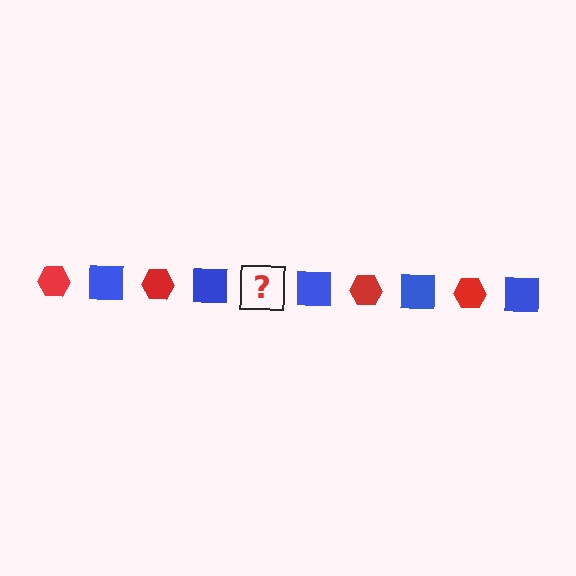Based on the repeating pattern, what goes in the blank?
The blank should be a red hexagon.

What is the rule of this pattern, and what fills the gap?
The rule is that the pattern alternates between red hexagon and blue square. The gap should be filled with a red hexagon.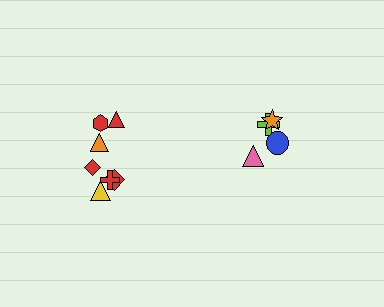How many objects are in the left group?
There are 7 objects.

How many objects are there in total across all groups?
There are 11 objects.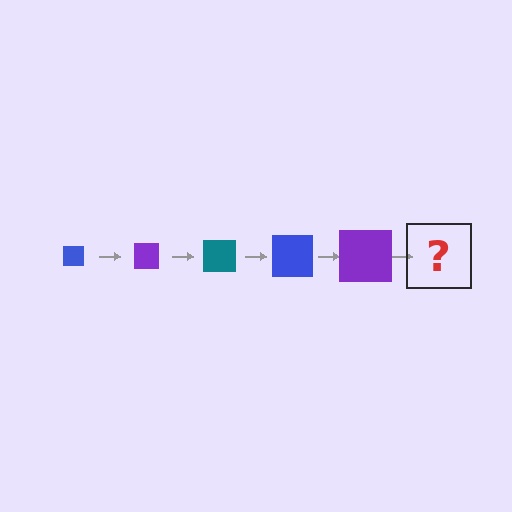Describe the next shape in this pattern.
It should be a teal square, larger than the previous one.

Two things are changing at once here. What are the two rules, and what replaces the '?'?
The two rules are that the square grows larger each step and the color cycles through blue, purple, and teal. The '?' should be a teal square, larger than the previous one.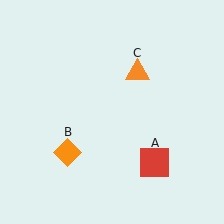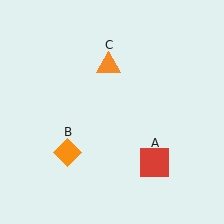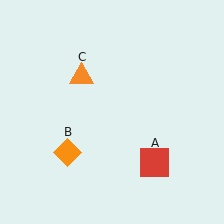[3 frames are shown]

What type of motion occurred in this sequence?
The orange triangle (object C) rotated counterclockwise around the center of the scene.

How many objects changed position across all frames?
1 object changed position: orange triangle (object C).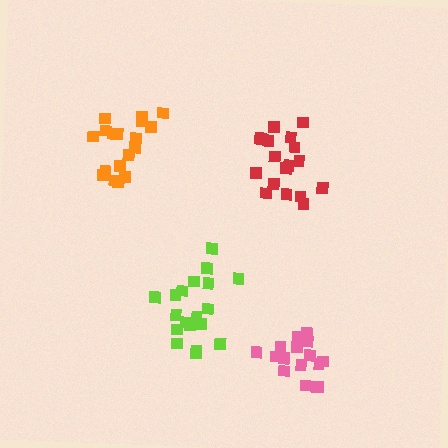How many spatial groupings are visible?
There are 4 spatial groupings.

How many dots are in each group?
Group 1: 19 dots, Group 2: 16 dots, Group 3: 18 dots, Group 4: 18 dots (71 total).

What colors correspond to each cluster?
The clusters are colored: lime, pink, orange, red.